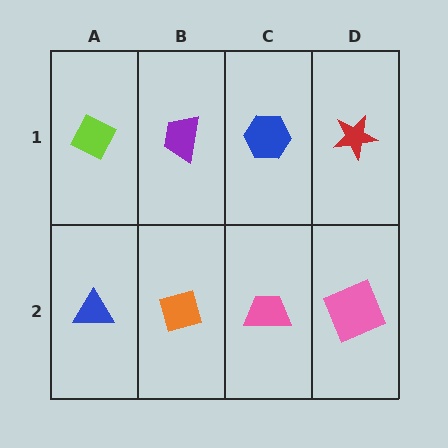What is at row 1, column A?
A lime diamond.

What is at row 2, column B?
An orange square.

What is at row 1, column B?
A purple trapezoid.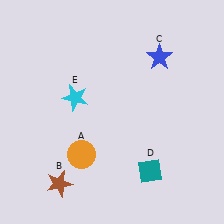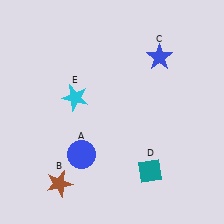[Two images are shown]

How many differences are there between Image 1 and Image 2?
There is 1 difference between the two images.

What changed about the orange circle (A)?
In Image 1, A is orange. In Image 2, it changed to blue.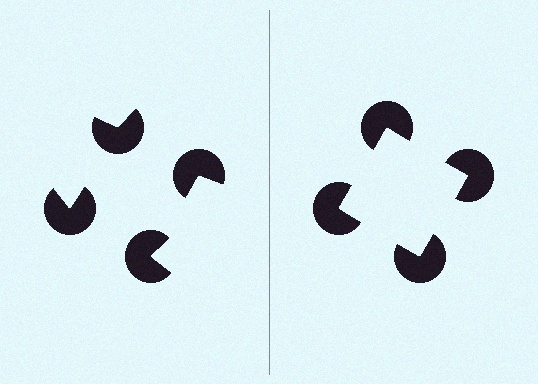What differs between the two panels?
The pac-man discs are positioned identically on both sides; only the wedge orientations differ. On the right they align to a square; on the left they are misaligned.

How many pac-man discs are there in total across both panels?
8 — 4 on each side.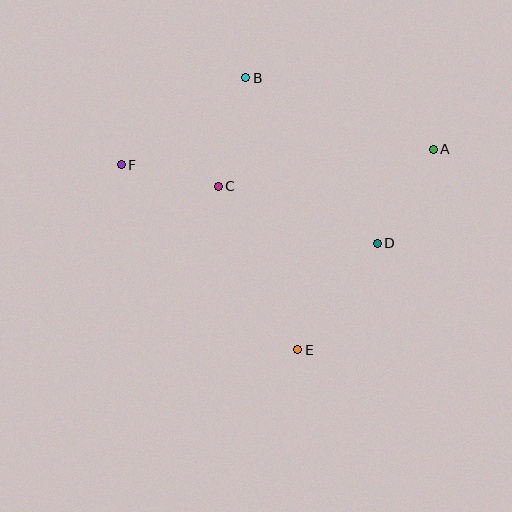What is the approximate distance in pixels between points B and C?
The distance between B and C is approximately 112 pixels.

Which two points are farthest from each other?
Points A and F are farthest from each other.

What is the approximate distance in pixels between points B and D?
The distance between B and D is approximately 211 pixels.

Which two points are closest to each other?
Points C and F are closest to each other.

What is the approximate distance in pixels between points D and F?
The distance between D and F is approximately 267 pixels.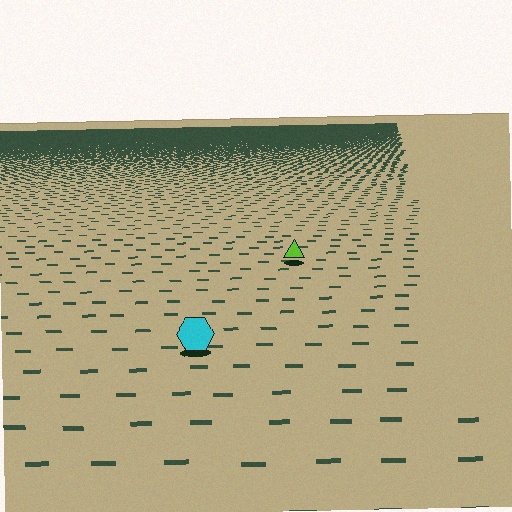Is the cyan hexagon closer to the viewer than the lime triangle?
Yes. The cyan hexagon is closer — you can tell from the texture gradient: the ground texture is coarser near it.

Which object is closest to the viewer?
The cyan hexagon is closest. The texture marks near it are larger and more spread out.